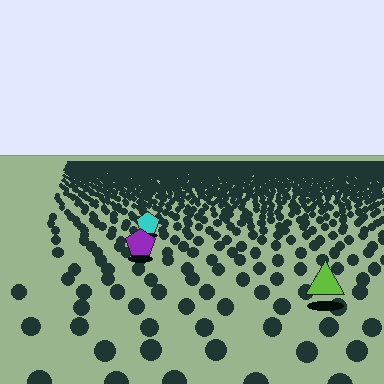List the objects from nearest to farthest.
From nearest to farthest: the lime triangle, the purple pentagon, the cyan pentagon.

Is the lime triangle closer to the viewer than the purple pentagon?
Yes. The lime triangle is closer — you can tell from the texture gradient: the ground texture is coarser near it.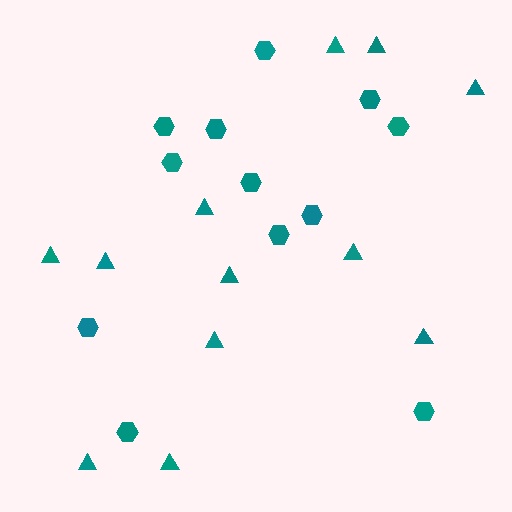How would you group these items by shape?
There are 2 groups: one group of triangles (12) and one group of hexagons (12).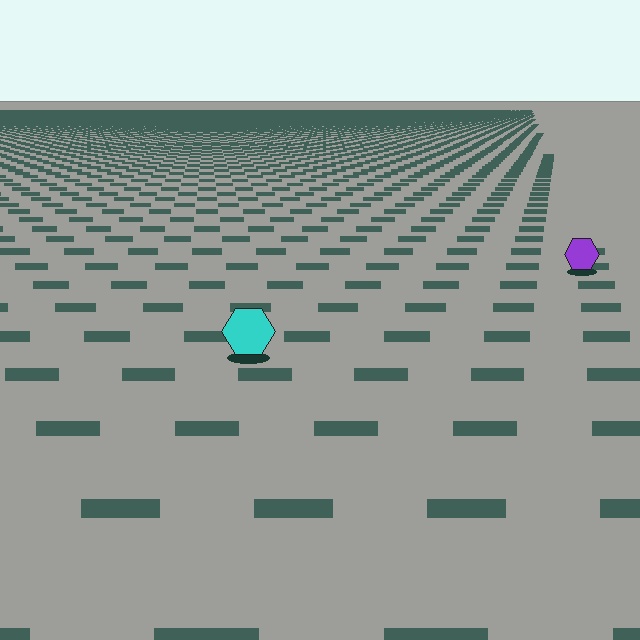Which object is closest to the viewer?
The cyan hexagon is closest. The texture marks near it are larger and more spread out.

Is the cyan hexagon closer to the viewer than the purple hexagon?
Yes. The cyan hexagon is closer — you can tell from the texture gradient: the ground texture is coarser near it.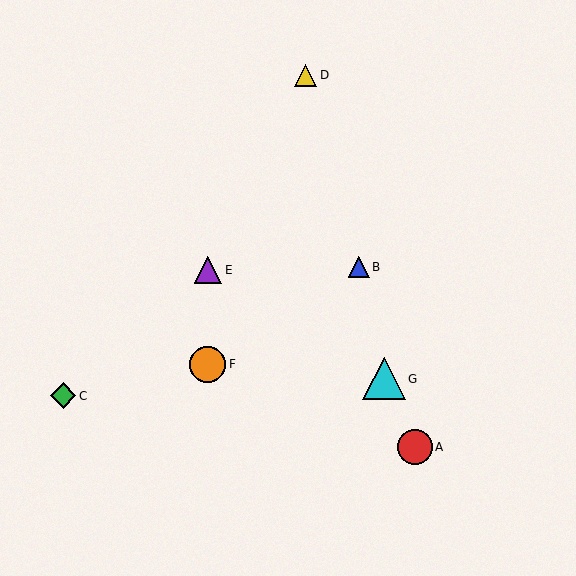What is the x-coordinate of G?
Object G is at x≈384.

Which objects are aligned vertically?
Objects E, F are aligned vertically.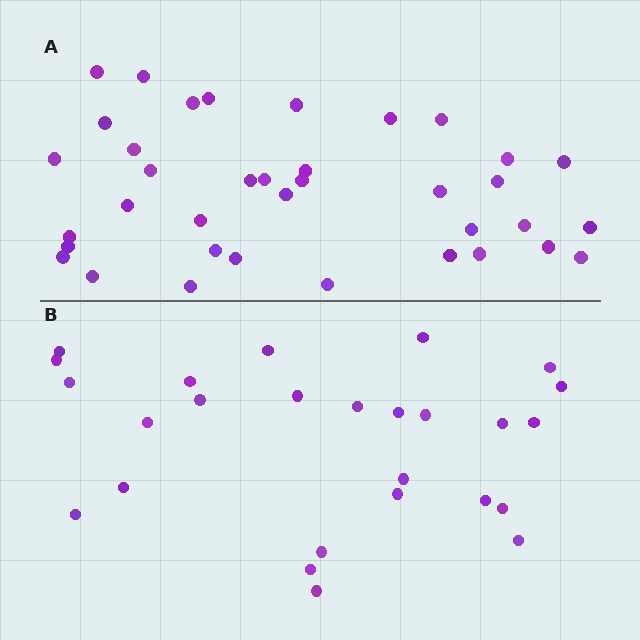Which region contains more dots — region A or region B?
Region A (the top region) has more dots.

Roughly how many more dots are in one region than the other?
Region A has roughly 12 or so more dots than region B.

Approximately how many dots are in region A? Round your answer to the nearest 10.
About 40 dots. (The exact count is 37, which rounds to 40.)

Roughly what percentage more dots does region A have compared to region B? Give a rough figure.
About 40% more.